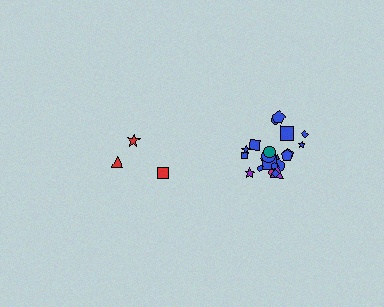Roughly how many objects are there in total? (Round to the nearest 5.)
Roughly 25 objects in total.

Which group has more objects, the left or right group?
The right group.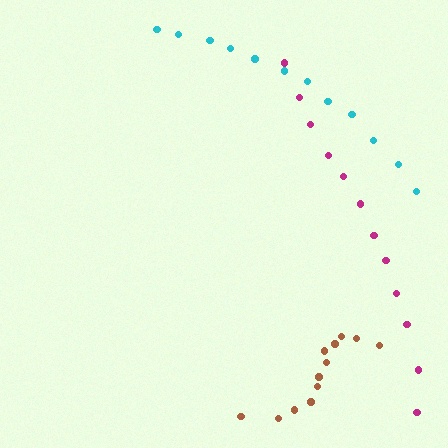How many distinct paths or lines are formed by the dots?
There are 3 distinct paths.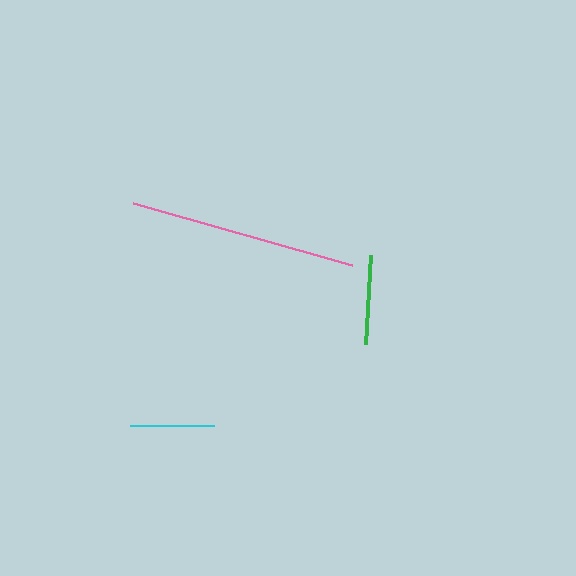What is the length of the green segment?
The green segment is approximately 90 pixels long.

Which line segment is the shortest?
The cyan line is the shortest at approximately 84 pixels.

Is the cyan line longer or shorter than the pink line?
The pink line is longer than the cyan line.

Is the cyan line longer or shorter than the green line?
The green line is longer than the cyan line.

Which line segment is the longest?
The pink line is the longest at approximately 227 pixels.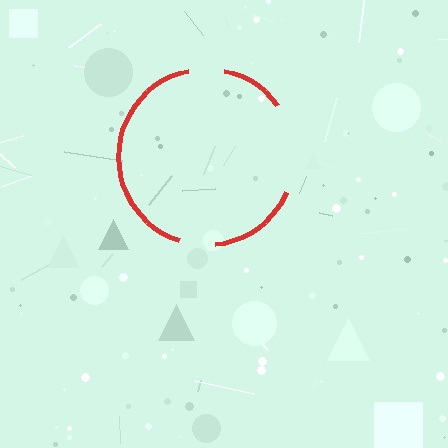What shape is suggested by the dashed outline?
The dashed outline suggests a circle.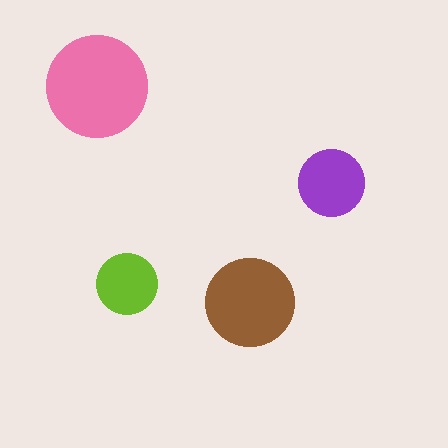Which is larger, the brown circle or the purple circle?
The brown one.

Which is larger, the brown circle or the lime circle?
The brown one.